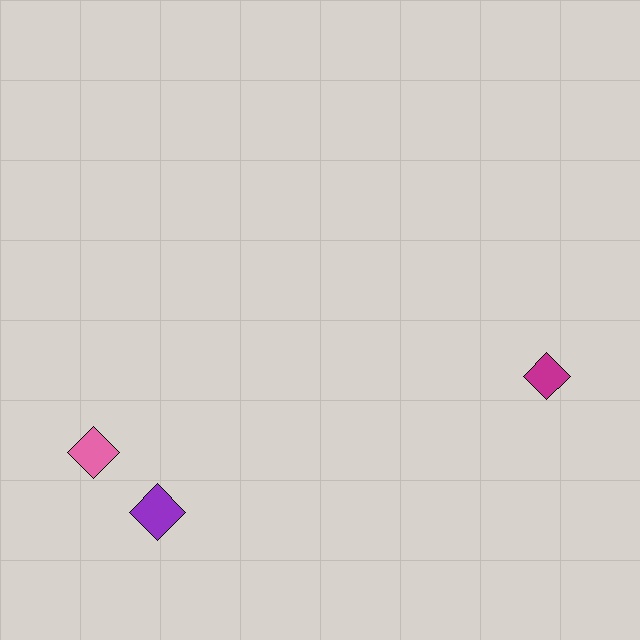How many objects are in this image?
There are 3 objects.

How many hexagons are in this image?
There are no hexagons.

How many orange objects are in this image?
There are no orange objects.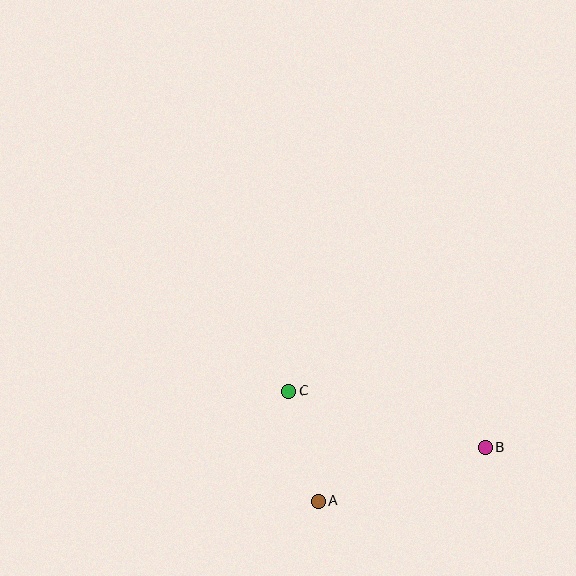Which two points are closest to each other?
Points A and C are closest to each other.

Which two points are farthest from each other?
Points B and C are farthest from each other.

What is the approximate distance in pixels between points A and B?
The distance between A and B is approximately 176 pixels.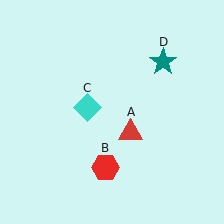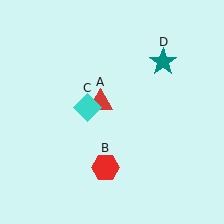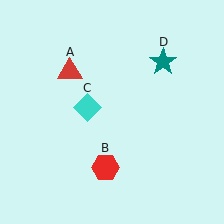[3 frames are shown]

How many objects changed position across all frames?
1 object changed position: red triangle (object A).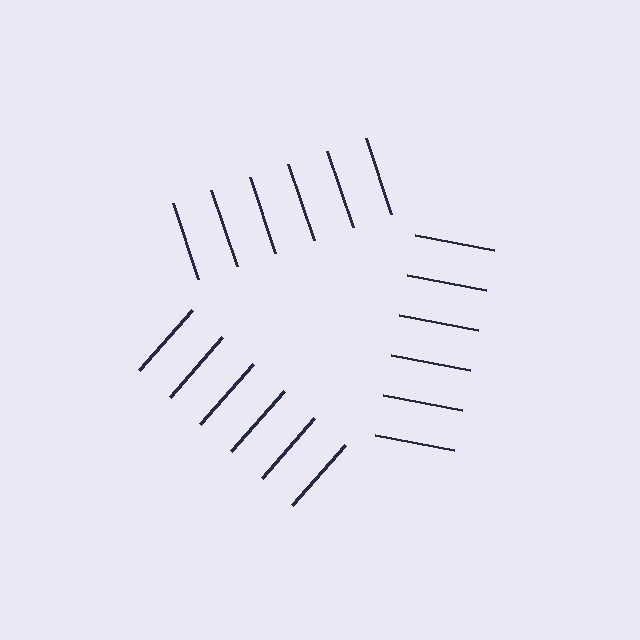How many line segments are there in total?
18 — 6 along each of the 3 edges.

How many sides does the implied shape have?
3 sides — the line-ends trace a triangle.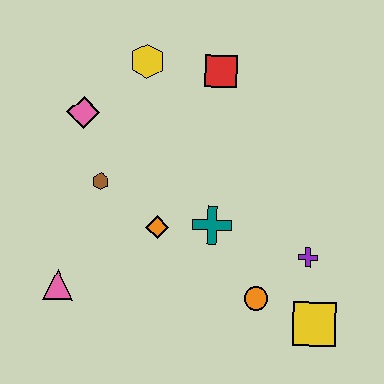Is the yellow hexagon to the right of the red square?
No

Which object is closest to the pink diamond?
The brown hexagon is closest to the pink diamond.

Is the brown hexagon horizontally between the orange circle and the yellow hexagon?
No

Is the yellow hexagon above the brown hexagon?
Yes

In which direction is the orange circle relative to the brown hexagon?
The orange circle is to the right of the brown hexagon.